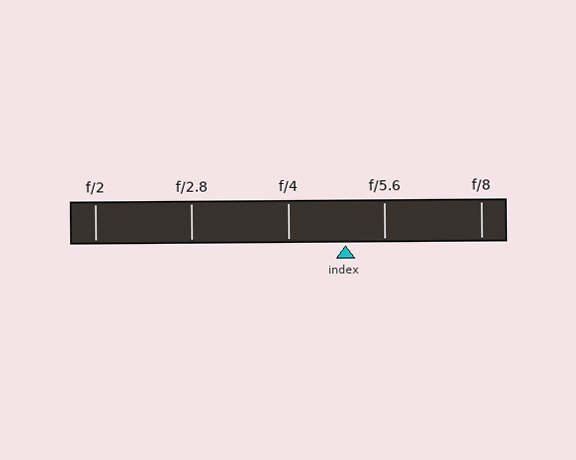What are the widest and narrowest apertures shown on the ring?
The widest aperture shown is f/2 and the narrowest is f/8.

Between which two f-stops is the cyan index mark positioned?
The index mark is between f/4 and f/5.6.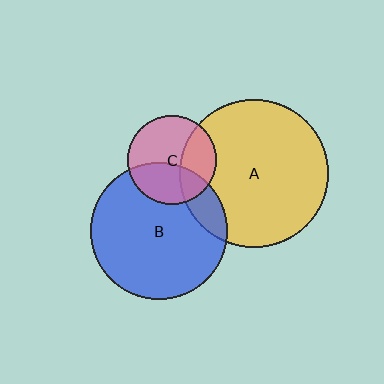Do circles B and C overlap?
Yes.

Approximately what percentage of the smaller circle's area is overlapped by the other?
Approximately 40%.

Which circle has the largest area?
Circle A (yellow).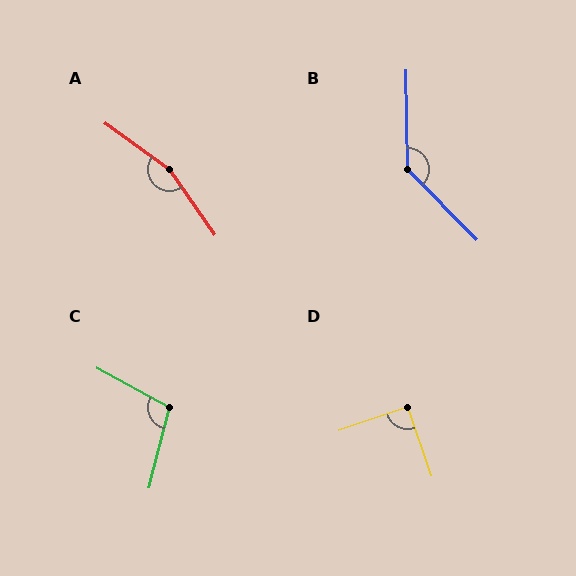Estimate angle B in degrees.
Approximately 137 degrees.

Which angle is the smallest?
D, at approximately 90 degrees.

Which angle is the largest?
A, at approximately 161 degrees.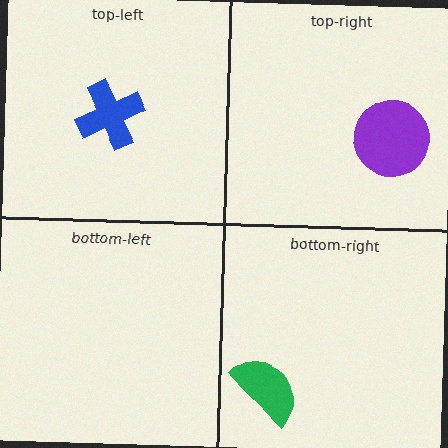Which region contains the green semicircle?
The bottom-right region.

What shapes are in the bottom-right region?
The green semicircle.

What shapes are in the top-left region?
The blue cross.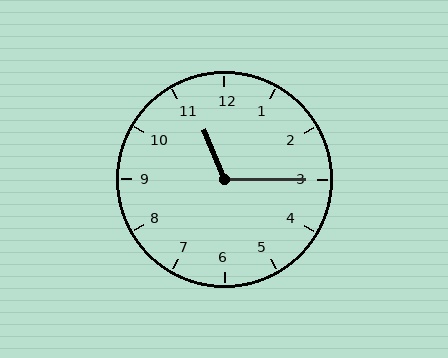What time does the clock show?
11:15.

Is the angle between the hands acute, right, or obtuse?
It is obtuse.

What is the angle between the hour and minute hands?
Approximately 112 degrees.